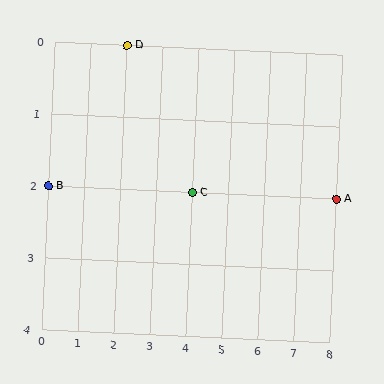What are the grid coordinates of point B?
Point B is at grid coordinates (0, 2).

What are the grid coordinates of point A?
Point A is at grid coordinates (8, 2).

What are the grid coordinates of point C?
Point C is at grid coordinates (4, 2).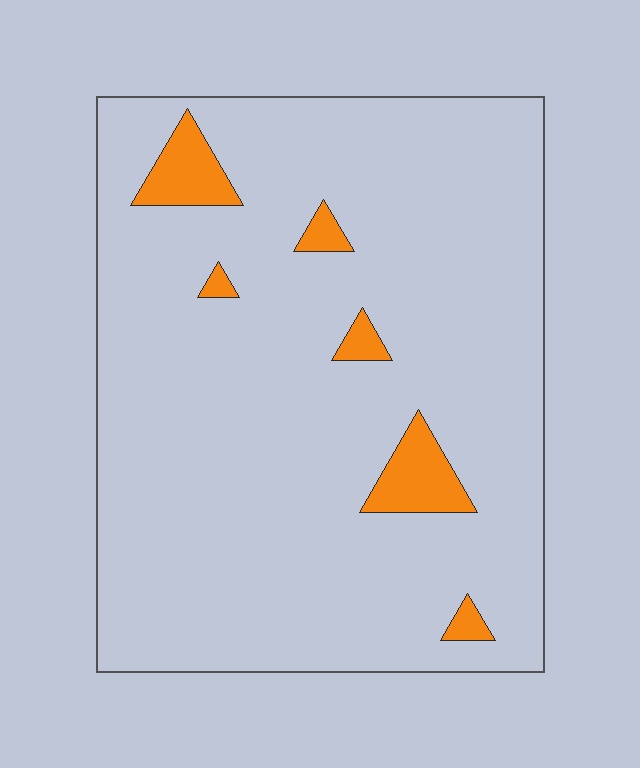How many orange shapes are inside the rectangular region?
6.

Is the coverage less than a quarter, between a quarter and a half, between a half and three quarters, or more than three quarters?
Less than a quarter.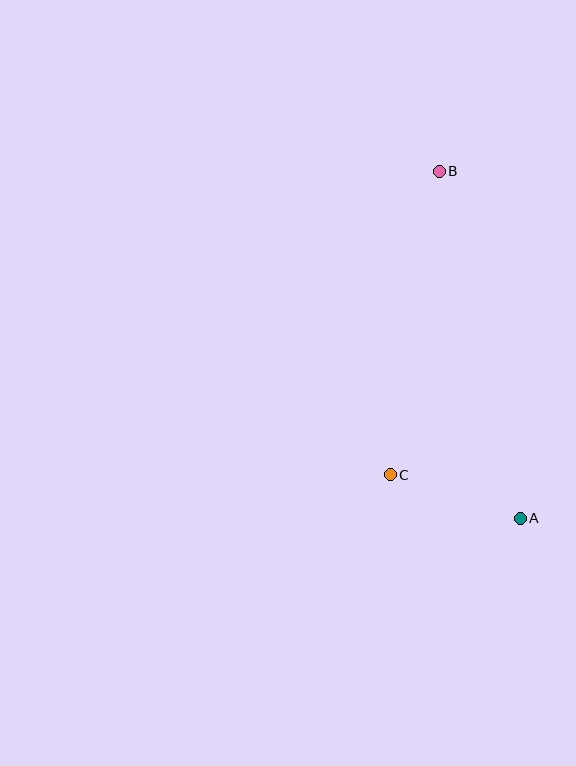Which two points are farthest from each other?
Points A and B are farthest from each other.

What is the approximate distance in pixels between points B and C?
The distance between B and C is approximately 307 pixels.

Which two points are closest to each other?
Points A and C are closest to each other.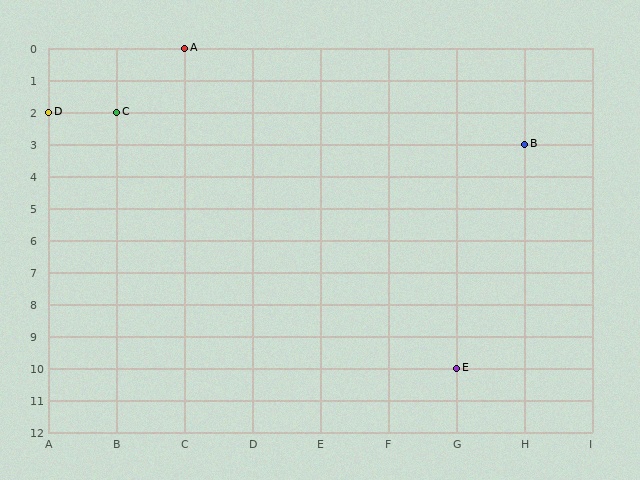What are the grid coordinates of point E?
Point E is at grid coordinates (G, 10).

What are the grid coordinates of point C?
Point C is at grid coordinates (B, 2).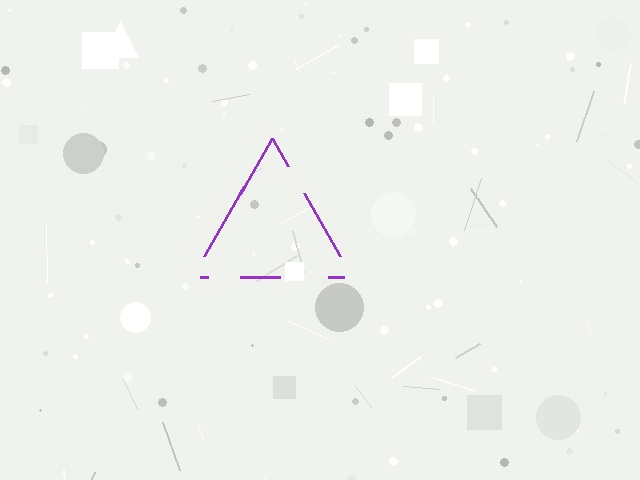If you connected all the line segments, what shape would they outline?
They would outline a triangle.